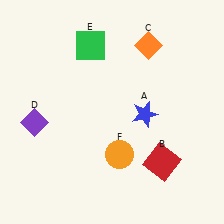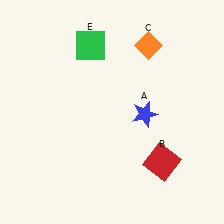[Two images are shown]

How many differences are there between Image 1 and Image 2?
There are 2 differences between the two images.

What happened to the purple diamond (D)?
The purple diamond (D) was removed in Image 2. It was in the bottom-left area of Image 1.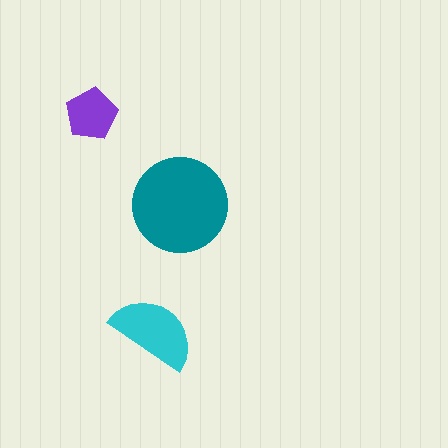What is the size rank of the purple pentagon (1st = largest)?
3rd.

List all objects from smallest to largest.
The purple pentagon, the cyan semicircle, the teal circle.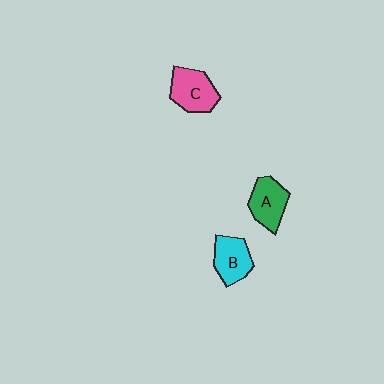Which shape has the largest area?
Shape C (pink).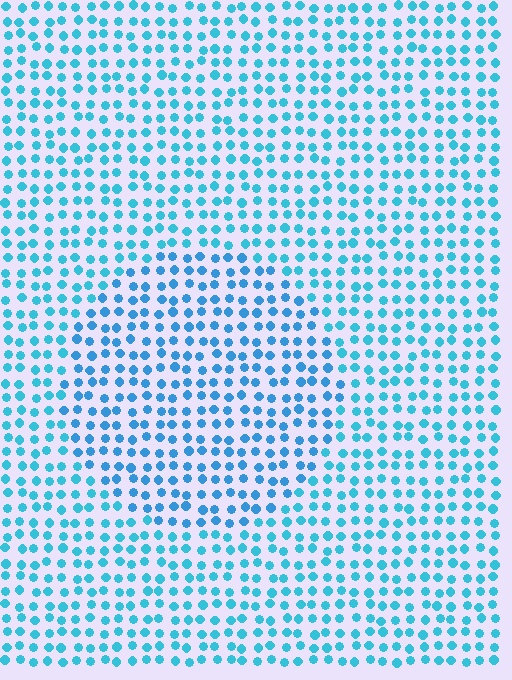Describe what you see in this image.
The image is filled with small cyan elements in a uniform arrangement. A circle-shaped region is visible where the elements are tinted to a slightly different hue, forming a subtle color boundary.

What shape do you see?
I see a circle.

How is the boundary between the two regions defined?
The boundary is defined purely by a slight shift in hue (about 16 degrees). Spacing, size, and orientation are identical on both sides.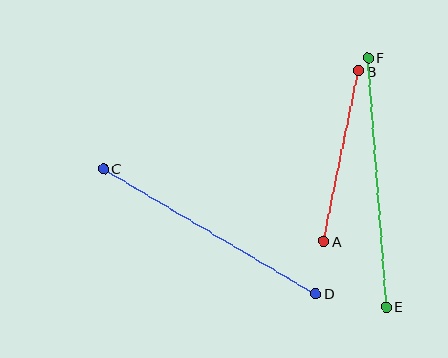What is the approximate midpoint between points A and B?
The midpoint is at approximately (341, 156) pixels.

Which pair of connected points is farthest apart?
Points E and F are farthest apart.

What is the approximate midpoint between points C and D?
The midpoint is at approximately (210, 231) pixels.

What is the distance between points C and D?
The distance is approximately 246 pixels.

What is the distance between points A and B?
The distance is approximately 174 pixels.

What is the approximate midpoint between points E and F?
The midpoint is at approximately (377, 182) pixels.